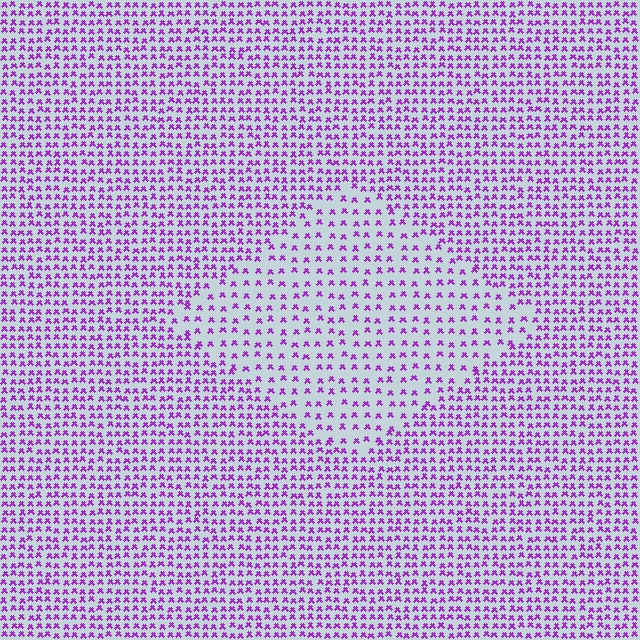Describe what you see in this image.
The image contains small purple elements arranged at two different densities. A diamond-shaped region is visible where the elements are less densely packed than the surrounding area.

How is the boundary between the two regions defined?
The boundary is defined by a change in element density (approximately 1.9x ratio). All elements are the same color, size, and shape.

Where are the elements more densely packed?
The elements are more densely packed outside the diamond boundary.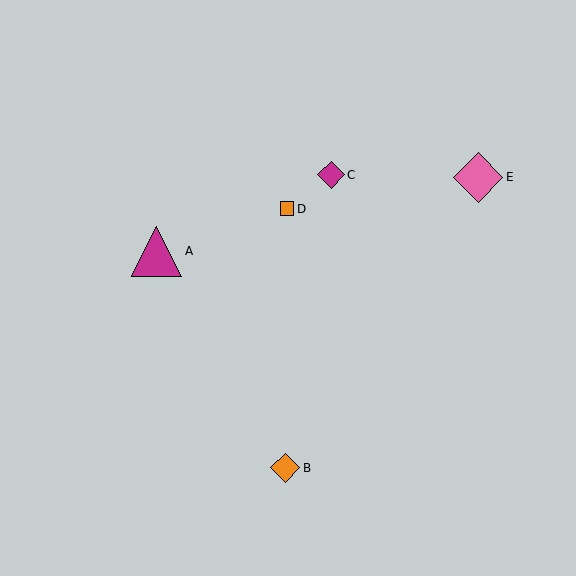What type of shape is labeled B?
Shape B is an orange diamond.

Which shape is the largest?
The magenta triangle (labeled A) is the largest.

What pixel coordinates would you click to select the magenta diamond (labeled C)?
Click at (331, 175) to select the magenta diamond C.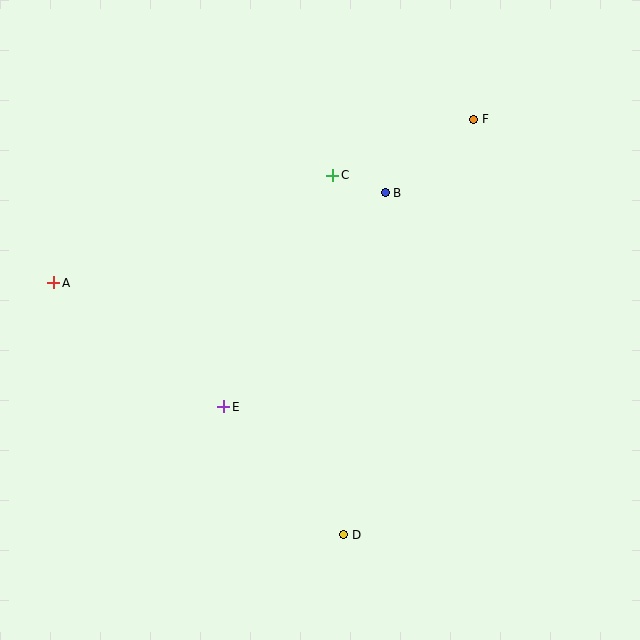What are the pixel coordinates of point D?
Point D is at (344, 535).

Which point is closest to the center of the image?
Point E at (224, 407) is closest to the center.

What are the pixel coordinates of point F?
Point F is at (474, 119).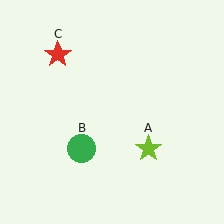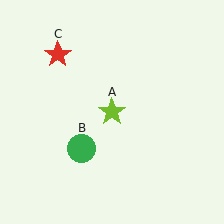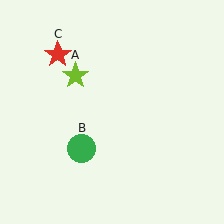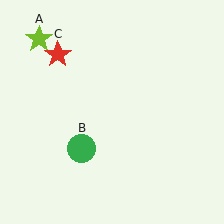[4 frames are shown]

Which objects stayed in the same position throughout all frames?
Green circle (object B) and red star (object C) remained stationary.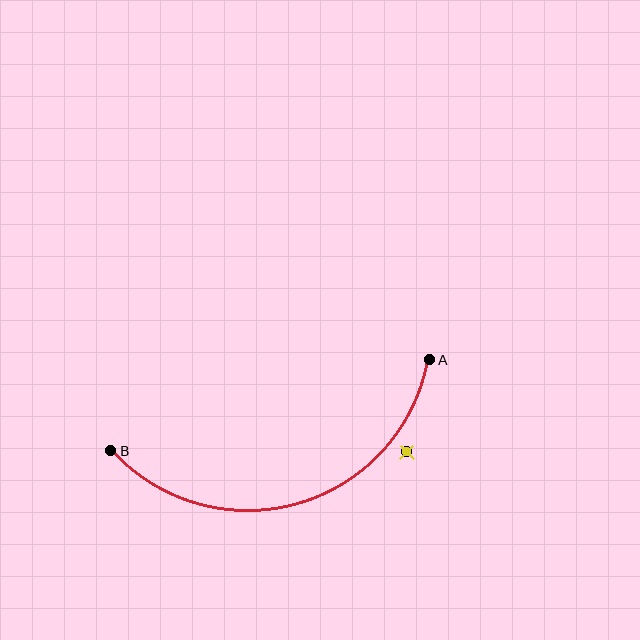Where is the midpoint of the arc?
The arc midpoint is the point on the curve farthest from the straight line joining A and B. It sits below that line.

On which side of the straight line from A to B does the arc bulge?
The arc bulges below the straight line connecting A and B.